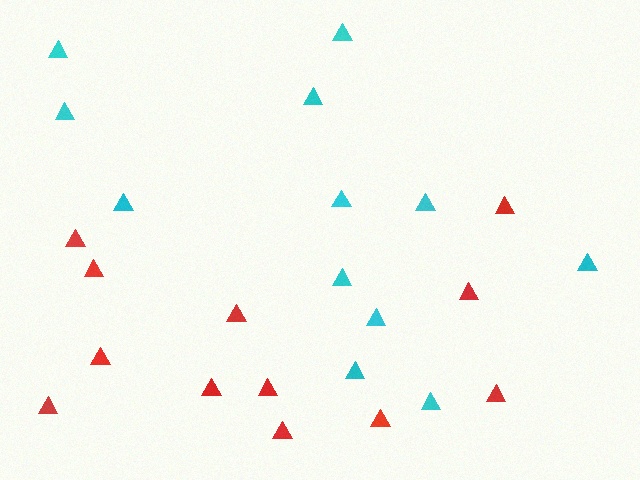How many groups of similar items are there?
There are 2 groups: one group of red triangles (12) and one group of cyan triangles (12).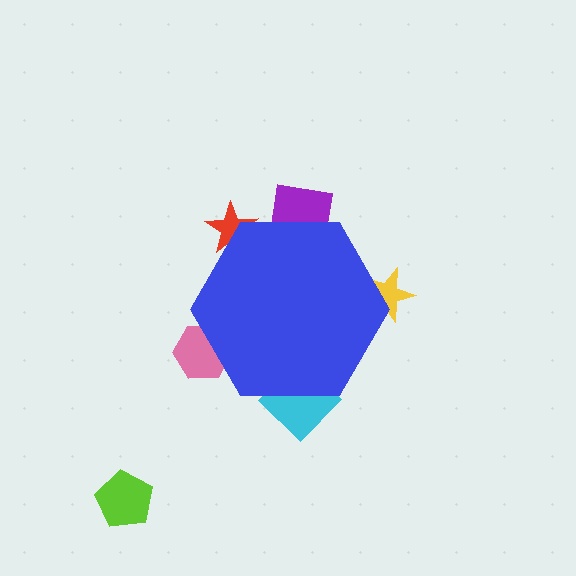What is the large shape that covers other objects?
A blue hexagon.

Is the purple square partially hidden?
Yes, the purple square is partially hidden behind the blue hexagon.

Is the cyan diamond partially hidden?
Yes, the cyan diamond is partially hidden behind the blue hexagon.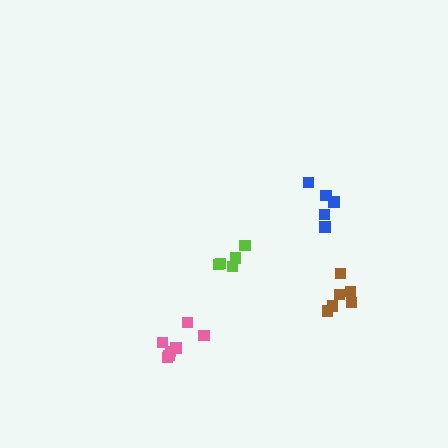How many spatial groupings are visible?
There are 4 spatial groupings.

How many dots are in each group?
Group 1: 7 dots, Group 2: 5 dots, Group 3: 6 dots, Group 4: 5 dots (23 total).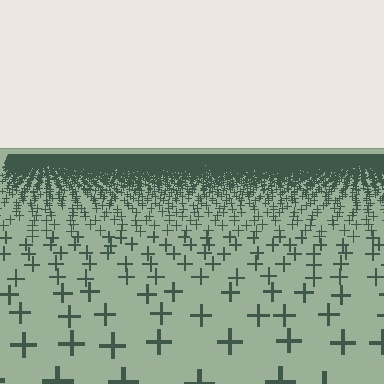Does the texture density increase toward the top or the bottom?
Density increases toward the top.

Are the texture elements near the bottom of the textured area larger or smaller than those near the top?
Larger. Near the bottom, elements are closer to the viewer and appear at a bigger on-screen size.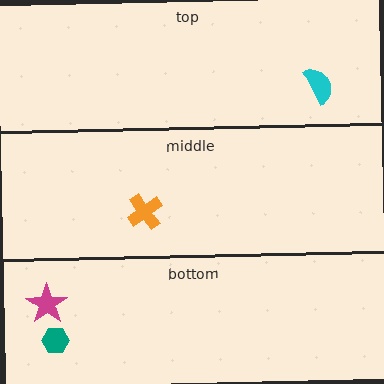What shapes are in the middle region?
The orange cross.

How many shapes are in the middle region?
1.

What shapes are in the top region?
The cyan semicircle.